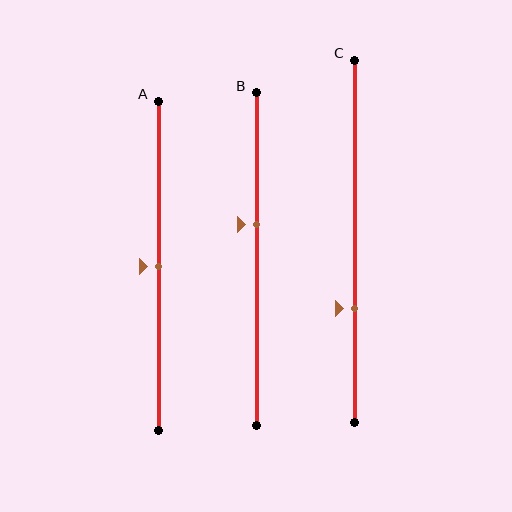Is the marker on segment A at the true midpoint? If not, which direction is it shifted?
Yes, the marker on segment A is at the true midpoint.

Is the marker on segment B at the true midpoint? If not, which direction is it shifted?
No, the marker on segment B is shifted upward by about 10% of the segment length.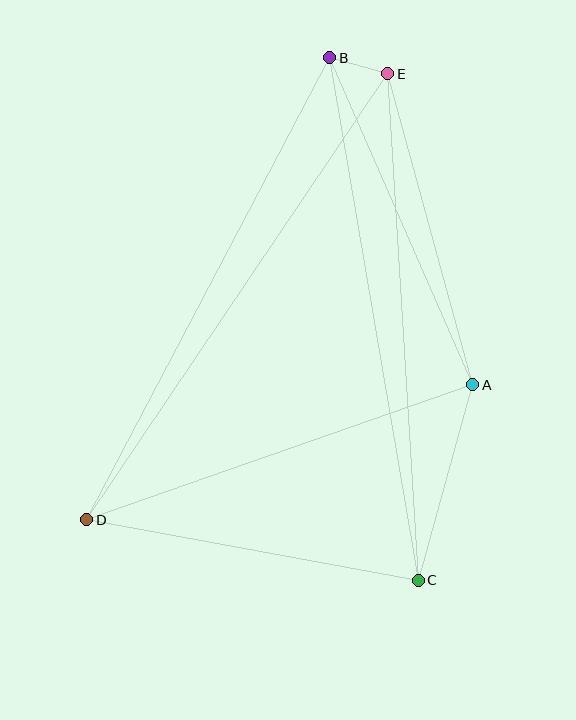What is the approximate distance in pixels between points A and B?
The distance between A and B is approximately 357 pixels.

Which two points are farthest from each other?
Points D and E are farthest from each other.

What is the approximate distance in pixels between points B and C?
The distance between B and C is approximately 530 pixels.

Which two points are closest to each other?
Points B and E are closest to each other.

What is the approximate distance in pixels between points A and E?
The distance between A and E is approximately 323 pixels.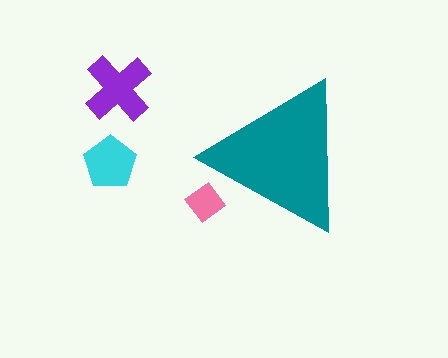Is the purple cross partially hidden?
No, the purple cross is fully visible.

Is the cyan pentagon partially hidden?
No, the cyan pentagon is fully visible.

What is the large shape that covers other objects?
A teal triangle.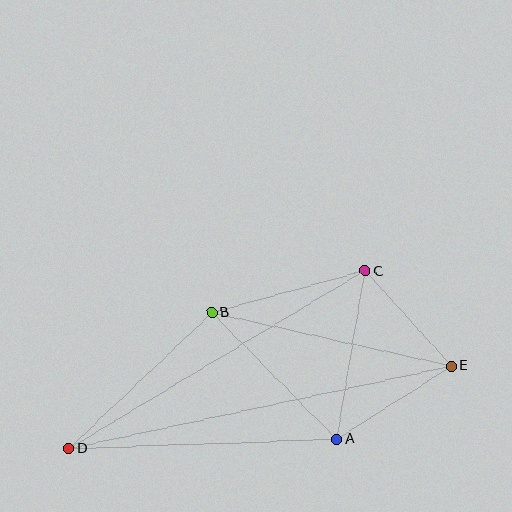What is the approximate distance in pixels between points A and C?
The distance between A and C is approximately 171 pixels.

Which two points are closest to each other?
Points C and E are closest to each other.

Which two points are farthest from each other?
Points D and E are farthest from each other.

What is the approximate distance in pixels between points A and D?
The distance between A and D is approximately 268 pixels.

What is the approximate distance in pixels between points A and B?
The distance between A and B is approximately 178 pixels.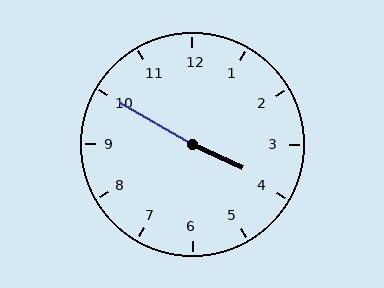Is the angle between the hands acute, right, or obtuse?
It is obtuse.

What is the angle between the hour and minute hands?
Approximately 175 degrees.